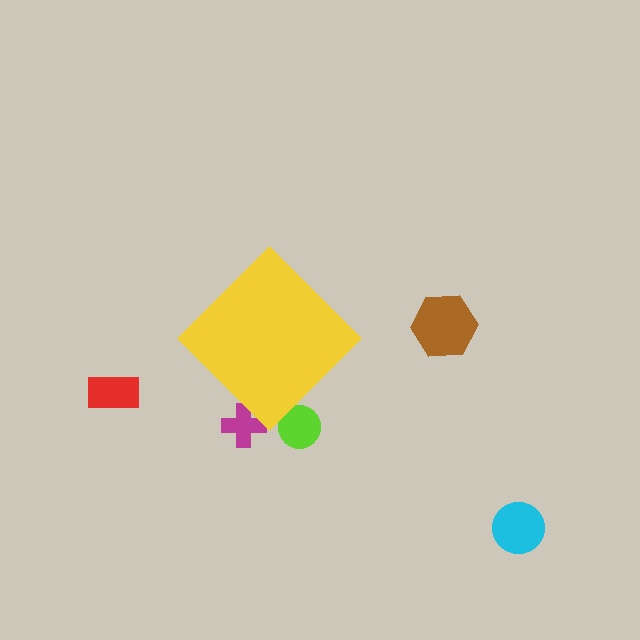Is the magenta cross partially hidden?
Yes, the magenta cross is partially hidden behind the yellow diamond.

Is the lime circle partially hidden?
Yes, the lime circle is partially hidden behind the yellow diamond.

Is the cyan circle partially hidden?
No, the cyan circle is fully visible.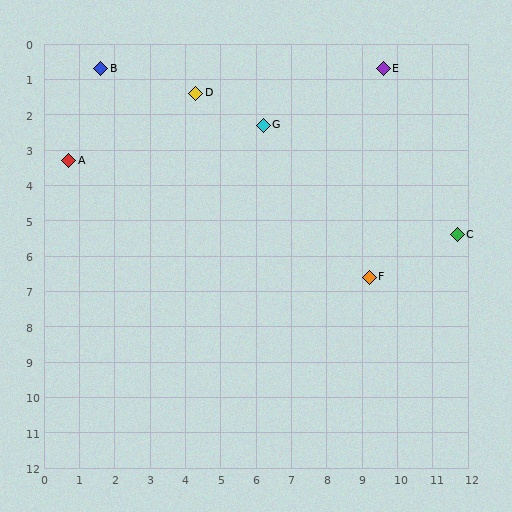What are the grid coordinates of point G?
Point G is at approximately (6.2, 2.3).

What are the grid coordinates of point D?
Point D is at approximately (4.3, 1.4).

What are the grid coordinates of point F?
Point F is at approximately (9.2, 6.6).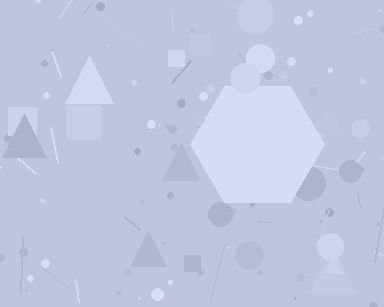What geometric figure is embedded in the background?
A hexagon is embedded in the background.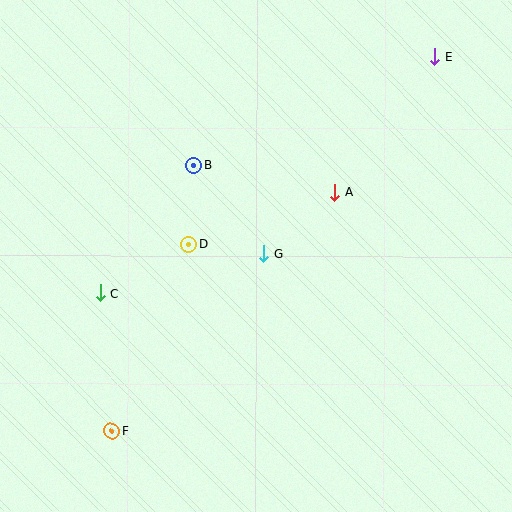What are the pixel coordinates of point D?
Point D is at (189, 244).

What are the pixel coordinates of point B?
Point B is at (194, 165).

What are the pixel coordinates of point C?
Point C is at (100, 293).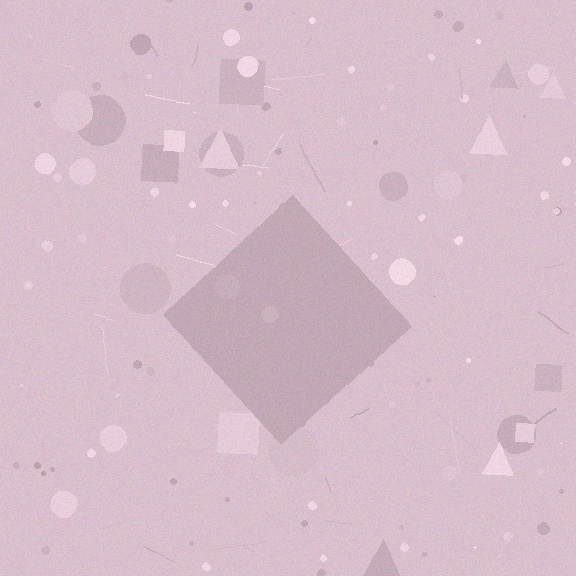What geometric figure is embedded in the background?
A diamond is embedded in the background.